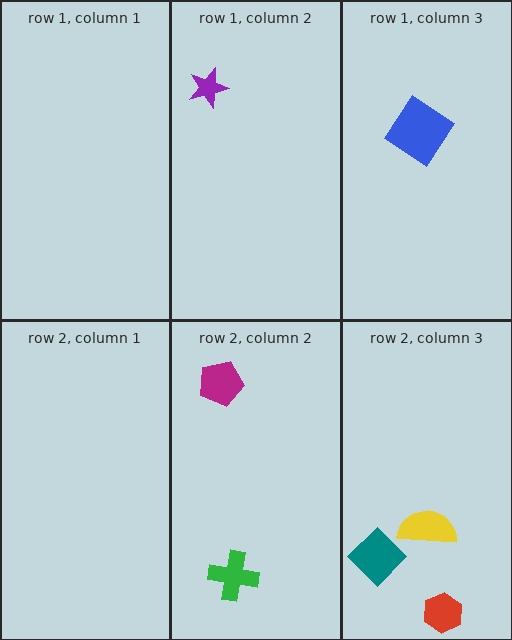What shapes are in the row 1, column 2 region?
The purple star.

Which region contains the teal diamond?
The row 2, column 3 region.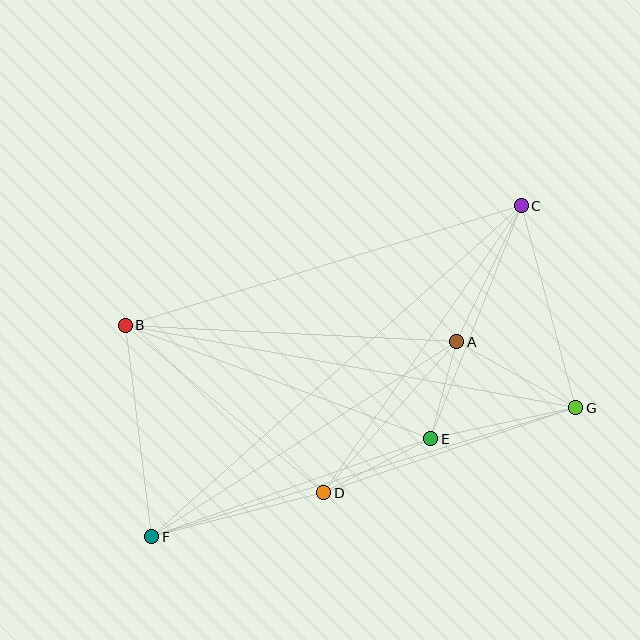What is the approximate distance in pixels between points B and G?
The distance between B and G is approximately 458 pixels.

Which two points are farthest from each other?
Points C and F are farthest from each other.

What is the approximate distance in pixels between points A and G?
The distance between A and G is approximately 136 pixels.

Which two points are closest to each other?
Points A and E are closest to each other.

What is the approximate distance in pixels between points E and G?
The distance between E and G is approximately 148 pixels.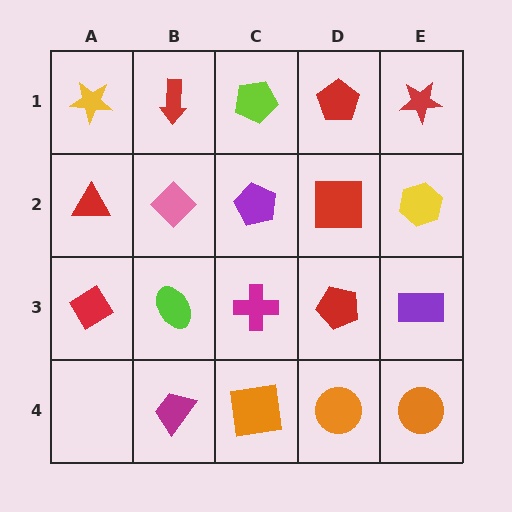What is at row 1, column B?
A red arrow.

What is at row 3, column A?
A red diamond.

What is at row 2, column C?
A purple pentagon.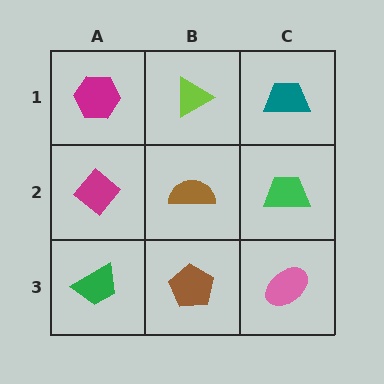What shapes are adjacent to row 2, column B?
A lime triangle (row 1, column B), a brown pentagon (row 3, column B), a magenta diamond (row 2, column A), a green trapezoid (row 2, column C).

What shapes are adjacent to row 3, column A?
A magenta diamond (row 2, column A), a brown pentagon (row 3, column B).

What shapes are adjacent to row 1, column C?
A green trapezoid (row 2, column C), a lime triangle (row 1, column B).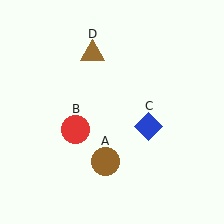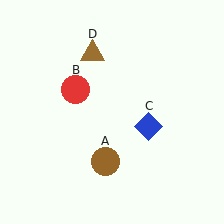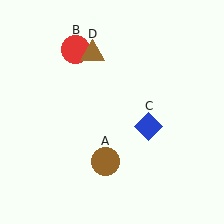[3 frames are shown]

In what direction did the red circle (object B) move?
The red circle (object B) moved up.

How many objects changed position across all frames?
1 object changed position: red circle (object B).